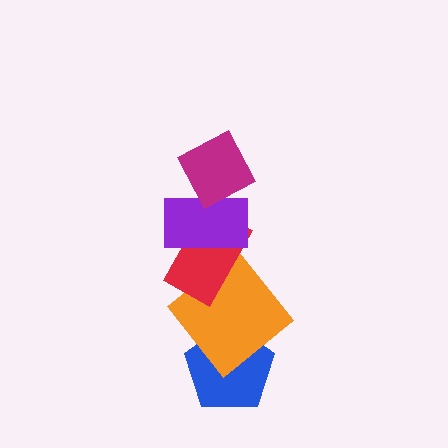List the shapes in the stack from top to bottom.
From top to bottom: the magenta diamond, the purple rectangle, the red rectangle, the orange diamond, the blue pentagon.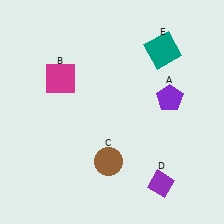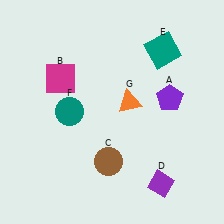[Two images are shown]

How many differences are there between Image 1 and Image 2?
There are 2 differences between the two images.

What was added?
A teal circle (F), an orange triangle (G) were added in Image 2.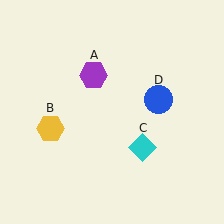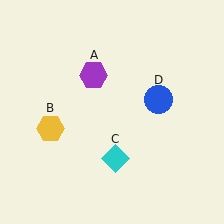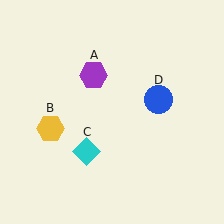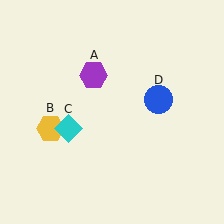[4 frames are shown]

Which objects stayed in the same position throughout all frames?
Purple hexagon (object A) and yellow hexagon (object B) and blue circle (object D) remained stationary.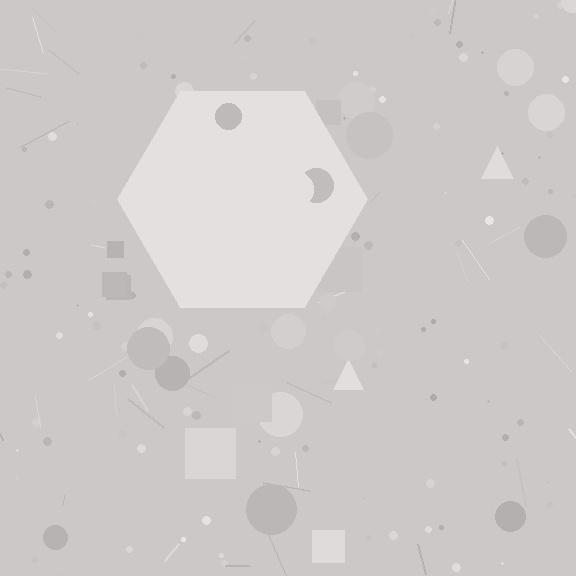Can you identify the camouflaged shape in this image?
The camouflaged shape is a hexagon.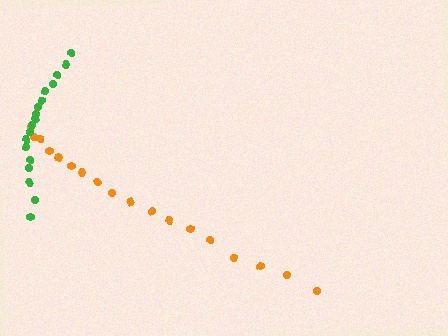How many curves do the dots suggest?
There are 2 distinct paths.